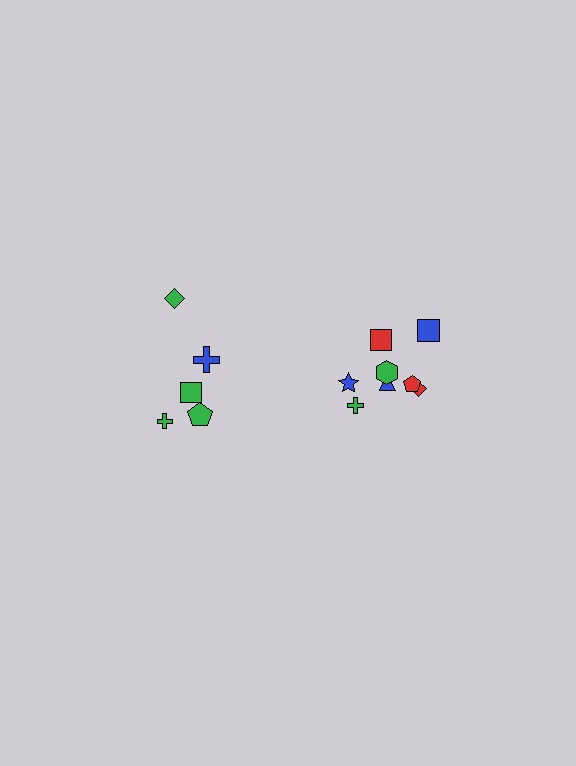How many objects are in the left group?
There are 5 objects.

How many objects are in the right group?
There are 8 objects.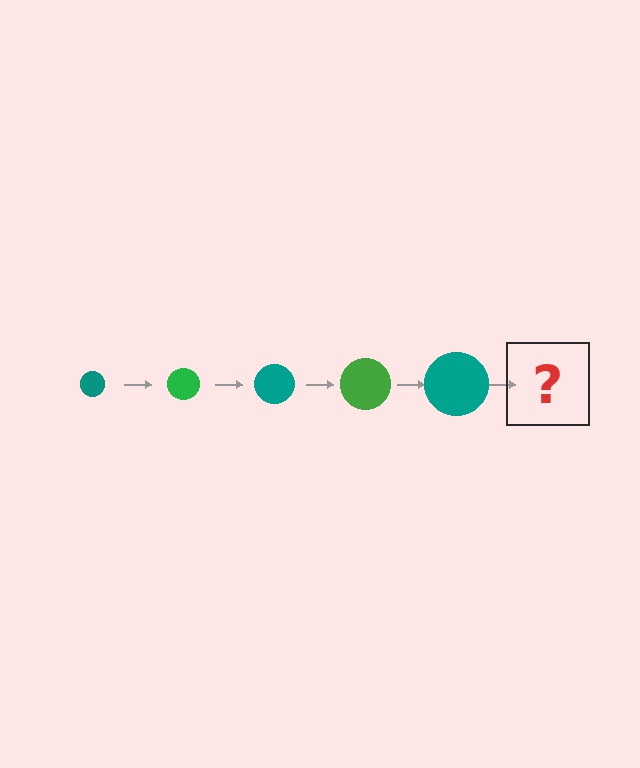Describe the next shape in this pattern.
It should be a green circle, larger than the previous one.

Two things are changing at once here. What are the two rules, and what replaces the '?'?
The two rules are that the circle grows larger each step and the color cycles through teal and green. The '?' should be a green circle, larger than the previous one.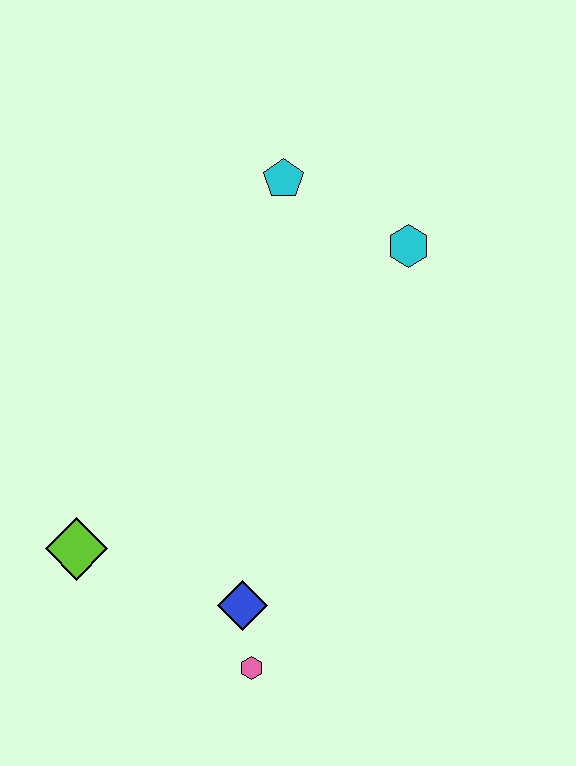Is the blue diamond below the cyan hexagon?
Yes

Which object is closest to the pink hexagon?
The blue diamond is closest to the pink hexagon.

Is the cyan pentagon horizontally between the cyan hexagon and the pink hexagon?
Yes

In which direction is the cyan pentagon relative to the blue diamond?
The cyan pentagon is above the blue diamond.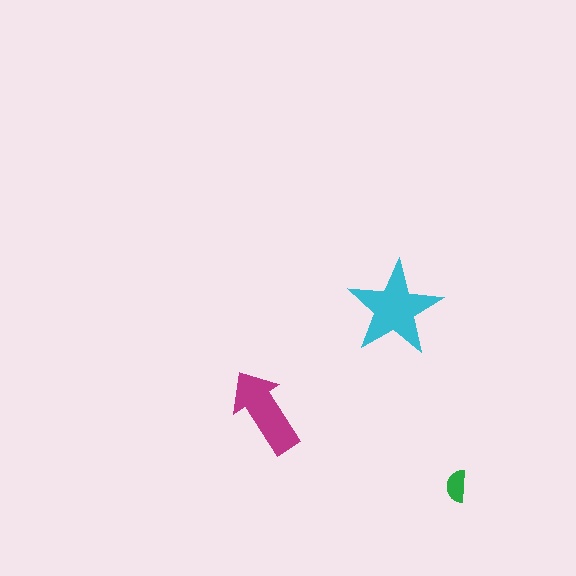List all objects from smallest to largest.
The green semicircle, the magenta arrow, the cyan star.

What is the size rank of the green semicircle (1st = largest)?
3rd.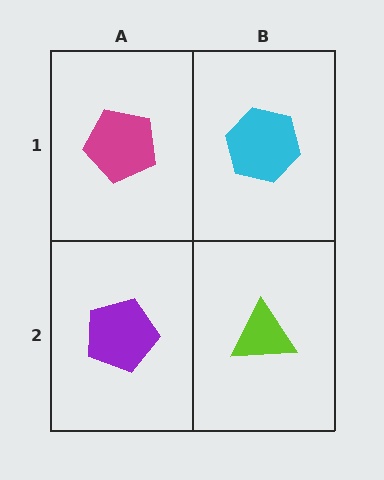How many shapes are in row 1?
2 shapes.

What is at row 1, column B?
A cyan hexagon.